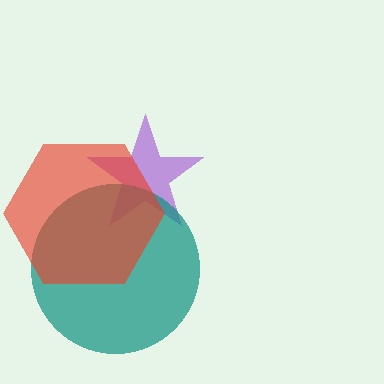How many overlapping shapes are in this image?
There are 3 overlapping shapes in the image.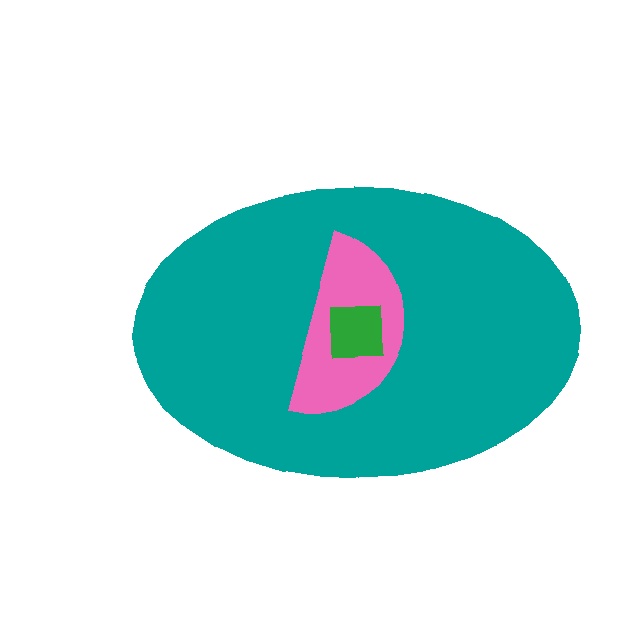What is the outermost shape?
The teal ellipse.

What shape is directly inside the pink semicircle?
The green square.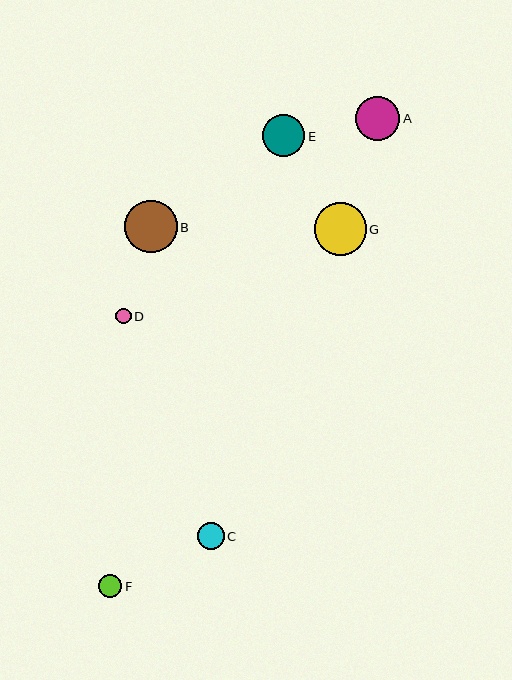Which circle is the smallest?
Circle D is the smallest with a size of approximately 16 pixels.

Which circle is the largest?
Circle G is the largest with a size of approximately 52 pixels.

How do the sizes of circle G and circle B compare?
Circle G and circle B are approximately the same size.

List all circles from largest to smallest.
From largest to smallest: G, B, A, E, C, F, D.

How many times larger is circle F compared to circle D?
Circle F is approximately 1.5 times the size of circle D.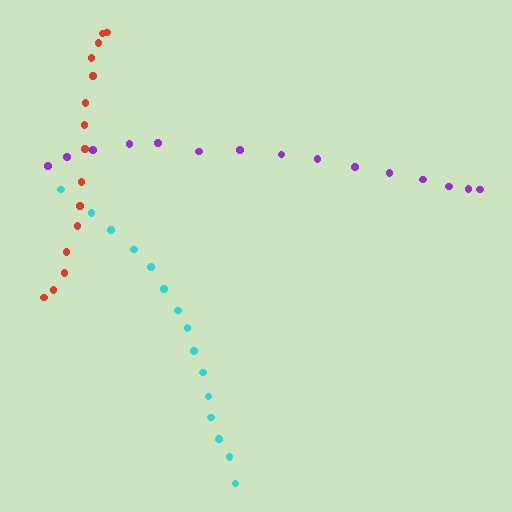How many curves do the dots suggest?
There are 3 distinct paths.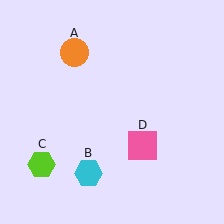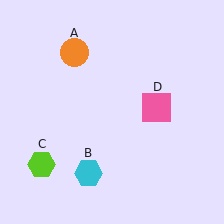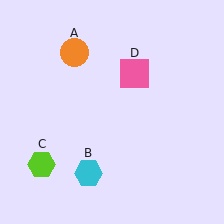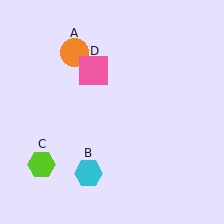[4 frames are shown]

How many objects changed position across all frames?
1 object changed position: pink square (object D).